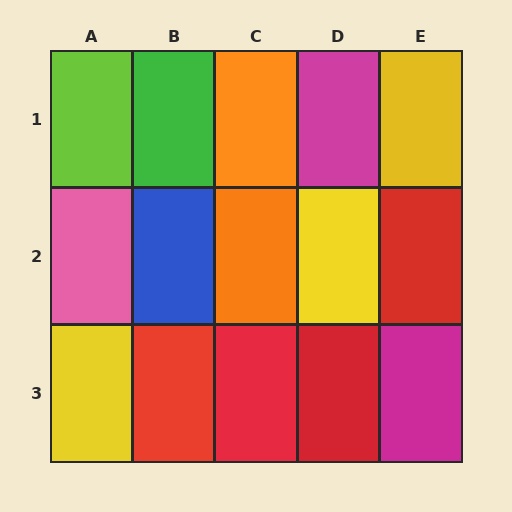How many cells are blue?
1 cell is blue.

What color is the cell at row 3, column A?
Yellow.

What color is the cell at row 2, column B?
Blue.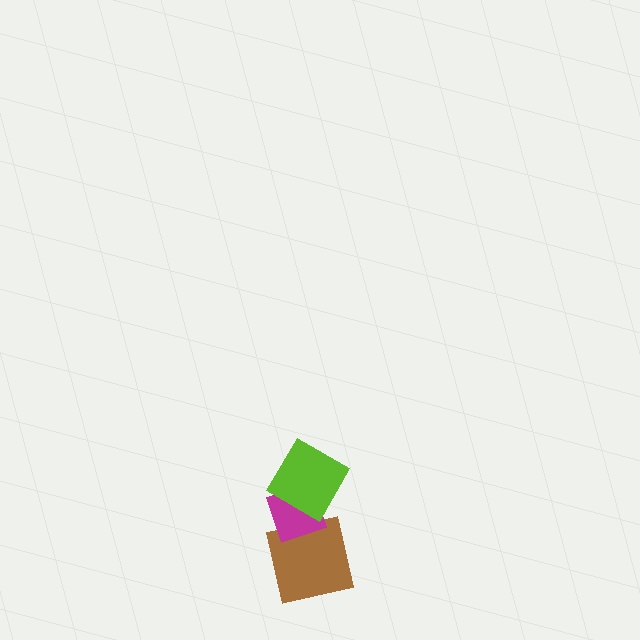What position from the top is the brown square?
The brown square is 3rd from the top.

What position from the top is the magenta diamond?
The magenta diamond is 2nd from the top.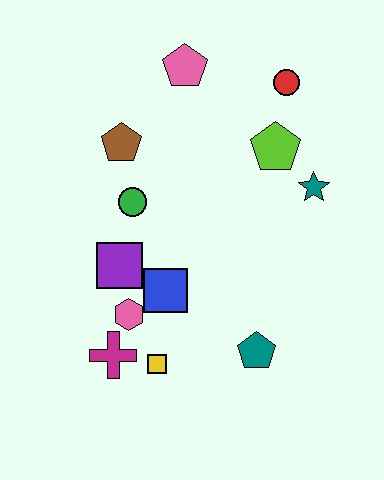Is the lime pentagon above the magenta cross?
Yes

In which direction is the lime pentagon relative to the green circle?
The lime pentagon is to the right of the green circle.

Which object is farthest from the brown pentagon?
The teal pentagon is farthest from the brown pentagon.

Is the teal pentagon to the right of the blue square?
Yes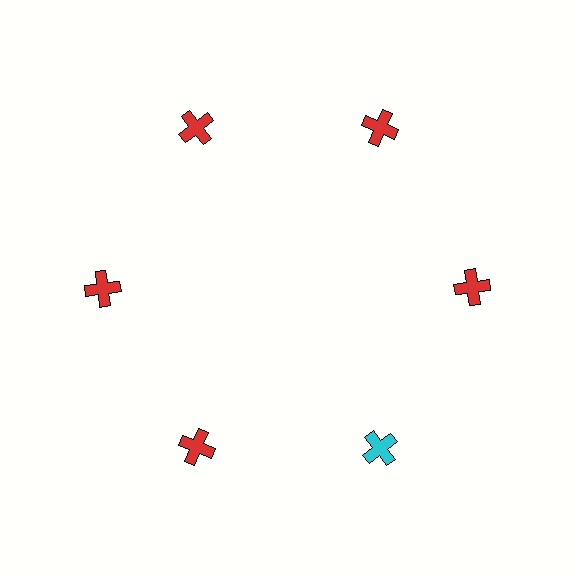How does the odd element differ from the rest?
It has a different color: cyan instead of red.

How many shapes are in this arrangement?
There are 6 shapes arranged in a ring pattern.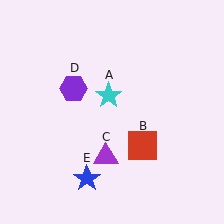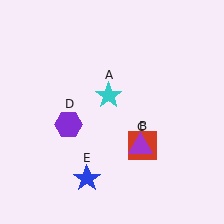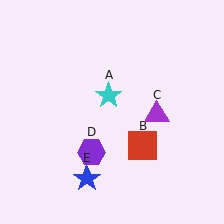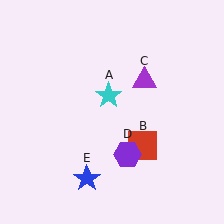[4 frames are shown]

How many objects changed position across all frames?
2 objects changed position: purple triangle (object C), purple hexagon (object D).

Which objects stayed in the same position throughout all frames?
Cyan star (object A) and red square (object B) and blue star (object E) remained stationary.